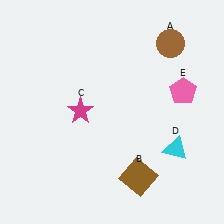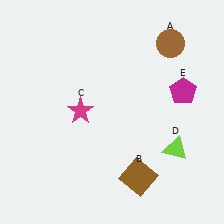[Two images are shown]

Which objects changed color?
D changed from cyan to lime. E changed from pink to magenta.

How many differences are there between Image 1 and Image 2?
There are 2 differences between the two images.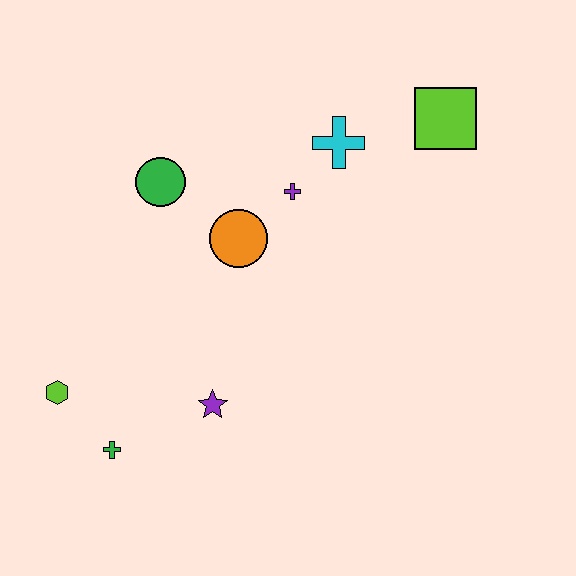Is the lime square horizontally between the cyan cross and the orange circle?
No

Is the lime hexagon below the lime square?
Yes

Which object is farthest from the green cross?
The lime square is farthest from the green cross.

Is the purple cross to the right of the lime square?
No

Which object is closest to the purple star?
The green cross is closest to the purple star.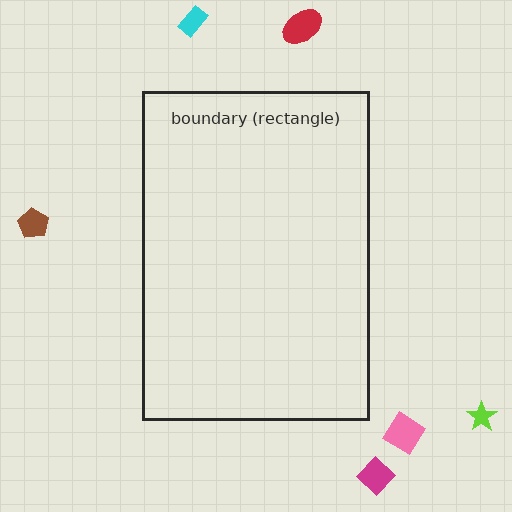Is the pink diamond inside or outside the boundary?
Outside.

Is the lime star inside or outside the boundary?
Outside.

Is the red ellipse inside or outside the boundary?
Outside.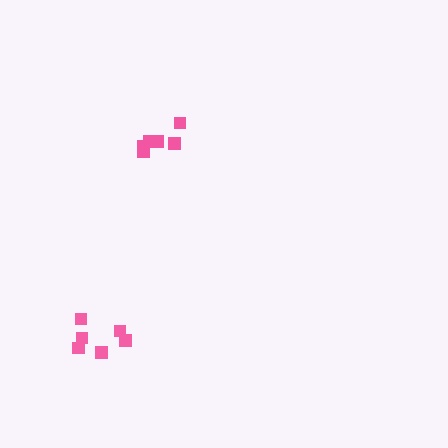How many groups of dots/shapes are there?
There are 2 groups.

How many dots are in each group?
Group 1: 6 dots, Group 2: 6 dots (12 total).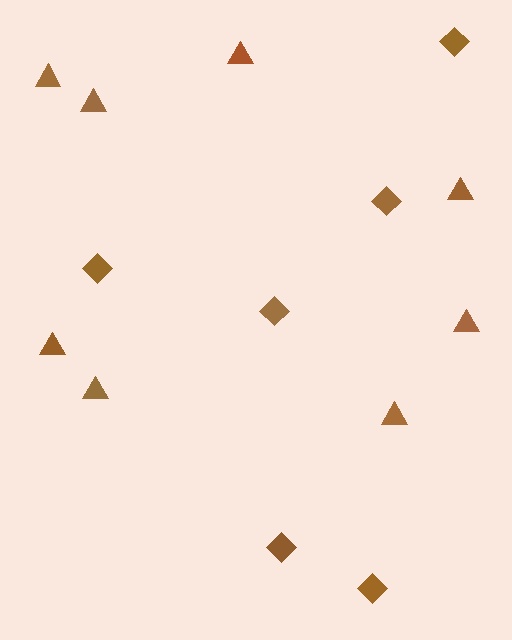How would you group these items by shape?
There are 2 groups: one group of diamonds (6) and one group of triangles (8).